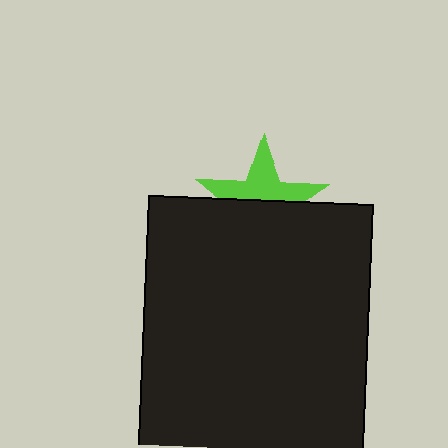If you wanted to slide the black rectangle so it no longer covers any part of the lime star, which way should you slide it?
Slide it down — that is the most direct way to separate the two shapes.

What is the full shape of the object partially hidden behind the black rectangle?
The partially hidden object is a lime star.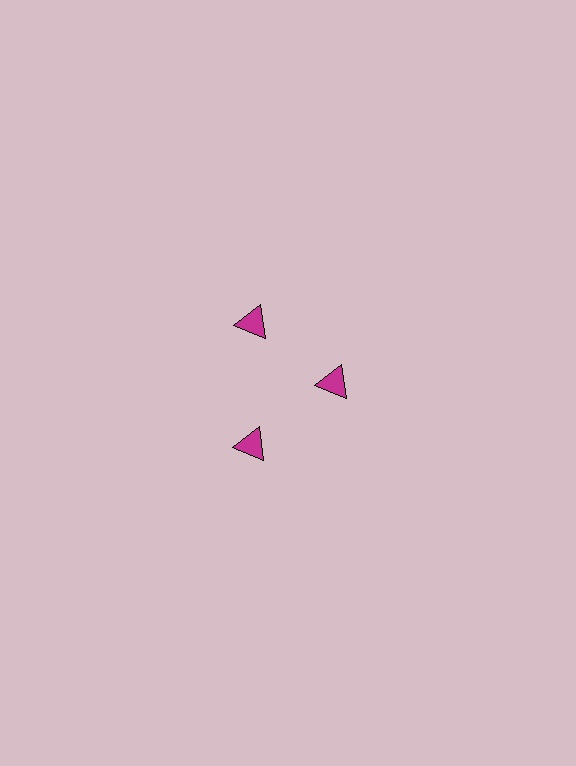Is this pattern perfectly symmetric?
No. The 3 magenta triangles are arranged in a ring, but one element near the 3 o'clock position is pulled inward toward the center, breaking the 3-fold rotational symmetry.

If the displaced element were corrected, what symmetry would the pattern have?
It would have 3-fold rotational symmetry — the pattern would map onto itself every 120 degrees.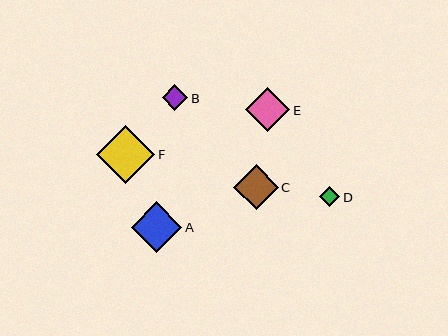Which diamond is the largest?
Diamond F is the largest with a size of approximately 59 pixels.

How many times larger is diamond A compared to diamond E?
Diamond A is approximately 1.2 times the size of diamond E.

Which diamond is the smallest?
Diamond D is the smallest with a size of approximately 20 pixels.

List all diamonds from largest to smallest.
From largest to smallest: F, A, C, E, B, D.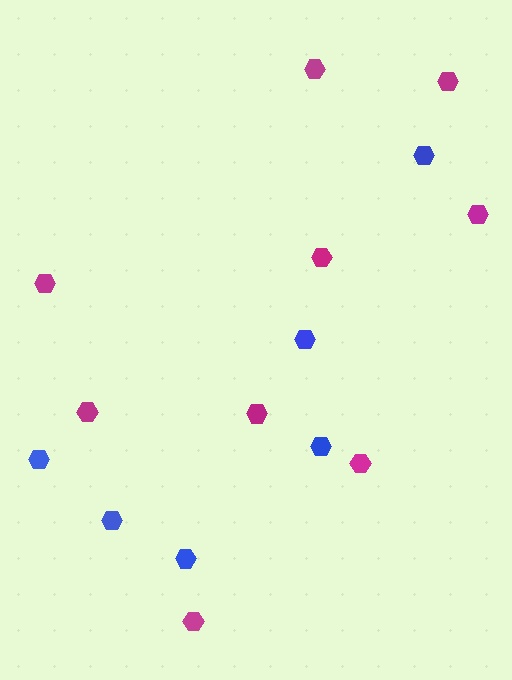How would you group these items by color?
There are 2 groups: one group of blue hexagons (6) and one group of magenta hexagons (9).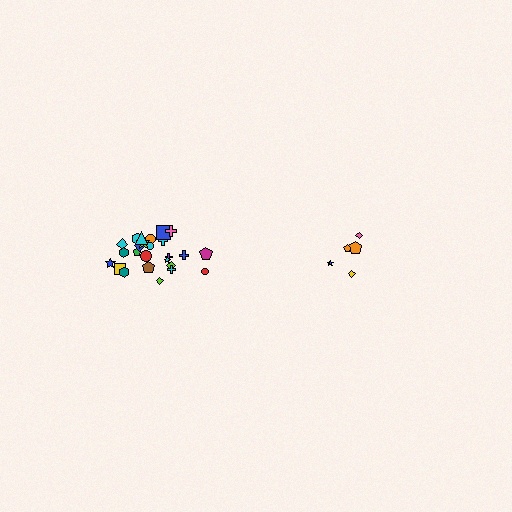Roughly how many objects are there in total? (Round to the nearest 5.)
Roughly 30 objects in total.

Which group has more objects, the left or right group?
The left group.